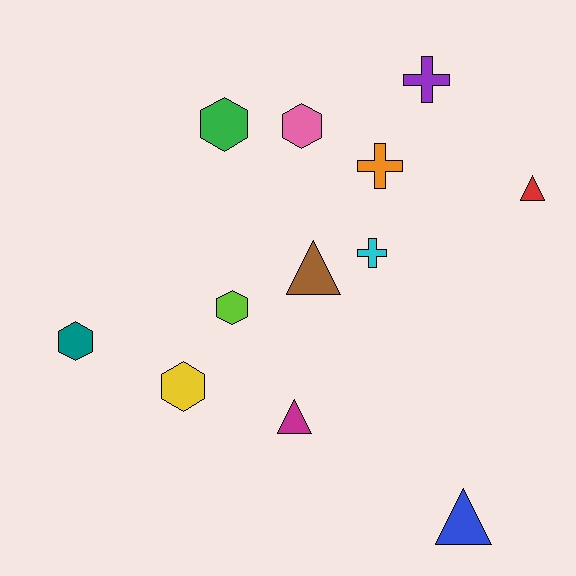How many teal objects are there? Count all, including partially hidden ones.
There is 1 teal object.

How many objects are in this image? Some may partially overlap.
There are 12 objects.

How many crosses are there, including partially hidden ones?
There are 3 crosses.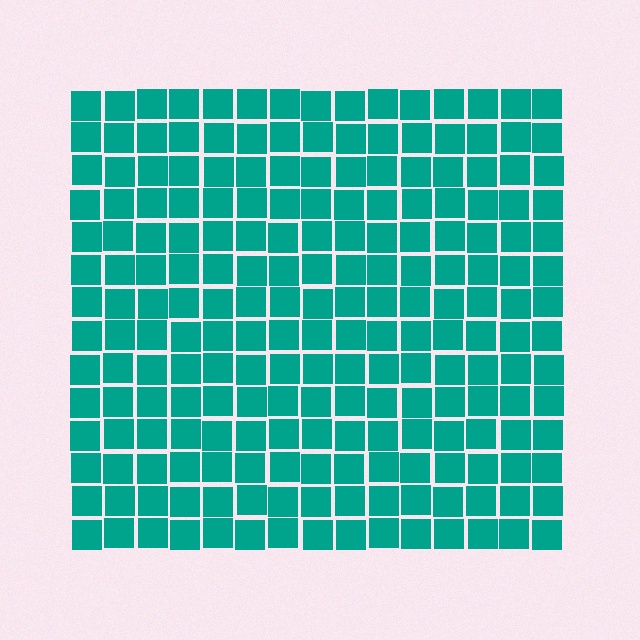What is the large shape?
The large shape is a square.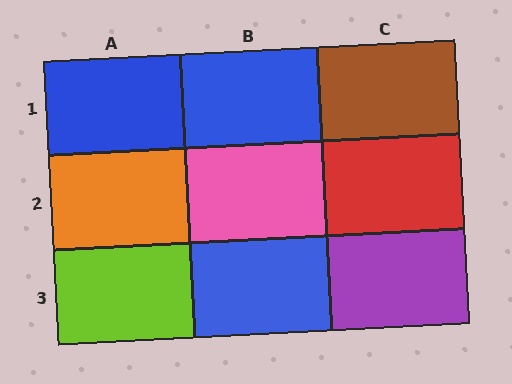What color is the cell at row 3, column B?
Blue.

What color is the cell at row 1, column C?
Brown.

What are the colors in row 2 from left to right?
Orange, pink, red.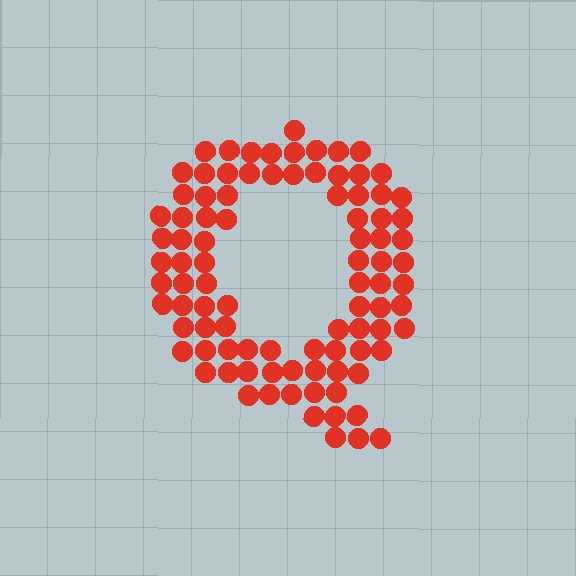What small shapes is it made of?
It is made of small circles.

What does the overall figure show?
The overall figure shows the letter Q.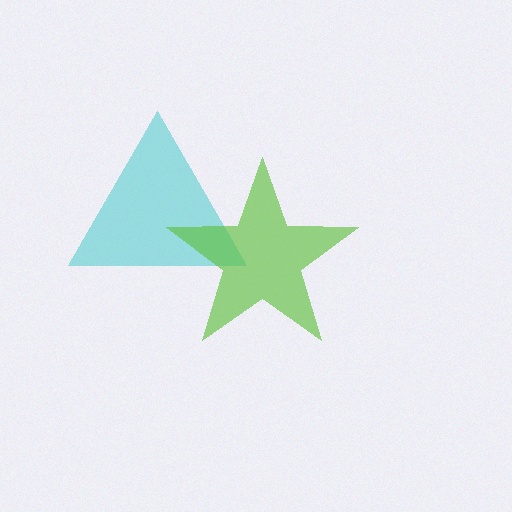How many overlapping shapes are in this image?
There are 2 overlapping shapes in the image.